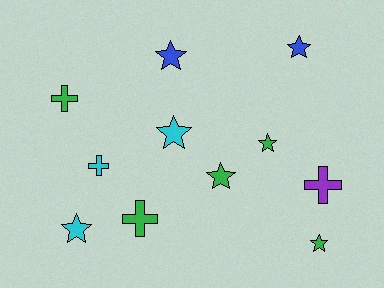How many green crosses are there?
There are 2 green crosses.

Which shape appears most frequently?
Star, with 7 objects.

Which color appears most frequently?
Green, with 5 objects.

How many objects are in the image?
There are 11 objects.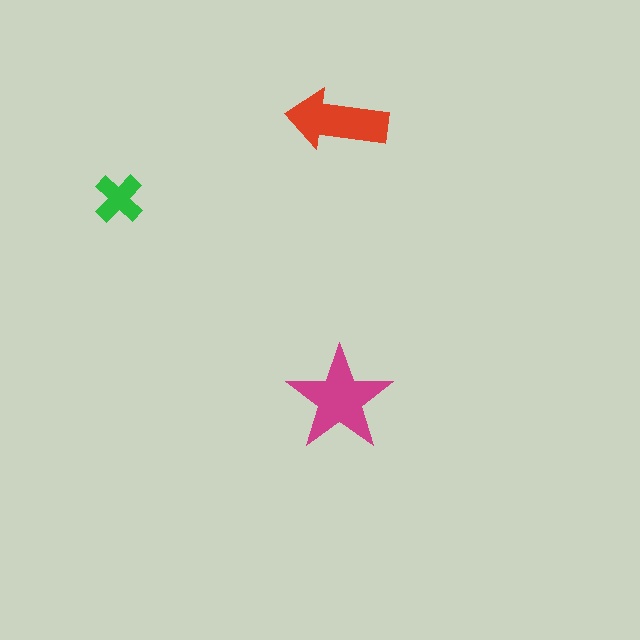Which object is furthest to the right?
The magenta star is rightmost.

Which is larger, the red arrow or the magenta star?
The magenta star.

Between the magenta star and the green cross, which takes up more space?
The magenta star.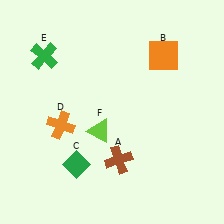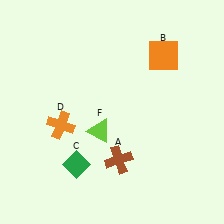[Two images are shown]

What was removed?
The green cross (E) was removed in Image 2.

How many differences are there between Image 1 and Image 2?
There is 1 difference between the two images.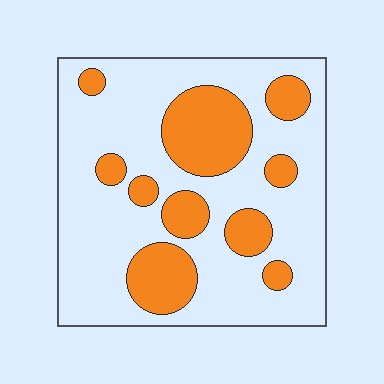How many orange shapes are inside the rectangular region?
10.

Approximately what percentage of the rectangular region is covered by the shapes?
Approximately 25%.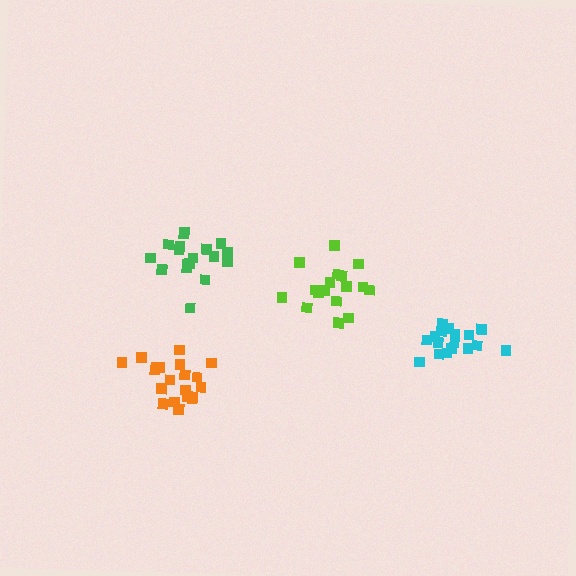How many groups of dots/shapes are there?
There are 4 groups.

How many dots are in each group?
Group 1: 17 dots, Group 2: 17 dots, Group 3: 20 dots, Group 4: 18 dots (72 total).